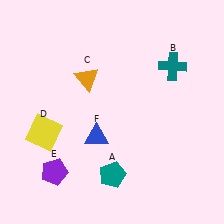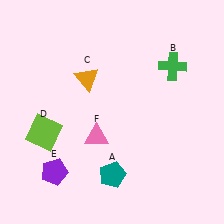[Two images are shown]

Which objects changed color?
B changed from teal to green. D changed from yellow to lime. F changed from blue to pink.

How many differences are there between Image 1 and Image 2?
There are 3 differences between the two images.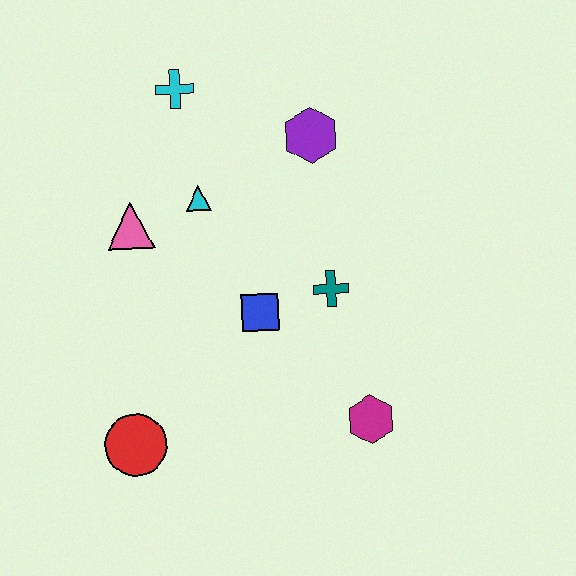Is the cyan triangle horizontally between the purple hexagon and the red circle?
Yes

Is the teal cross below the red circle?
No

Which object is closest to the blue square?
The teal cross is closest to the blue square.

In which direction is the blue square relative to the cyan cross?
The blue square is below the cyan cross.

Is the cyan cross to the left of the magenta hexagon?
Yes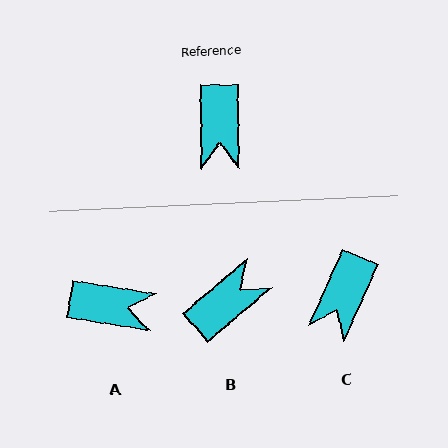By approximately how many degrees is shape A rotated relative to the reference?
Approximately 81 degrees counter-clockwise.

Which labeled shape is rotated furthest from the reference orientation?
B, about 130 degrees away.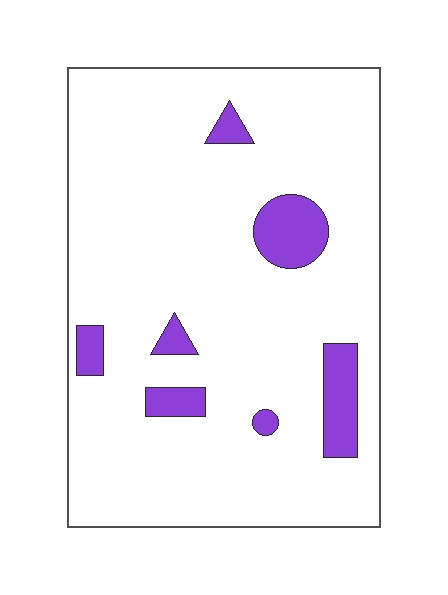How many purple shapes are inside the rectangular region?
7.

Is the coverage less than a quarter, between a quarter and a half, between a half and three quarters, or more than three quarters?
Less than a quarter.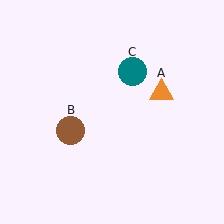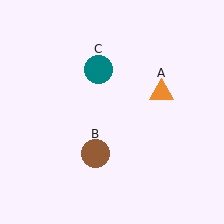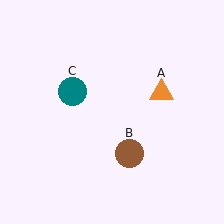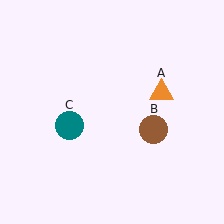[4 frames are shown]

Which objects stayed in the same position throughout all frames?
Orange triangle (object A) remained stationary.